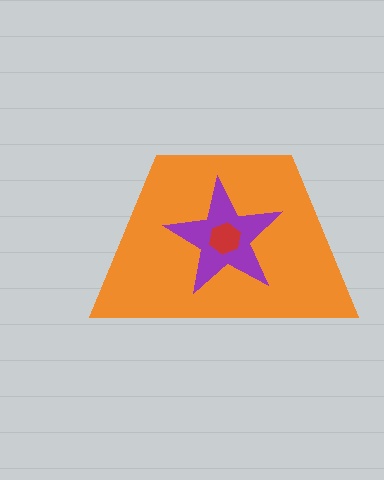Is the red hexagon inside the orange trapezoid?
Yes.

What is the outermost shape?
The orange trapezoid.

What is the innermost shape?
The red hexagon.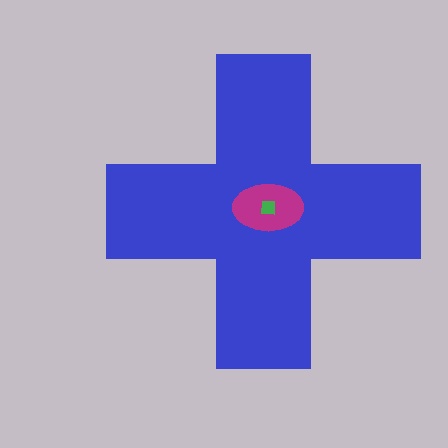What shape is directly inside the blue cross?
The magenta ellipse.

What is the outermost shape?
The blue cross.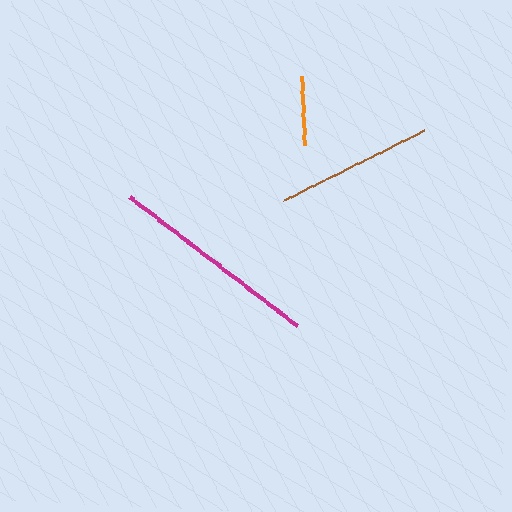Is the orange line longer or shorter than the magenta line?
The magenta line is longer than the orange line.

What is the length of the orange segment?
The orange segment is approximately 69 pixels long.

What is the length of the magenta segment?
The magenta segment is approximately 211 pixels long.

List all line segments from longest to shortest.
From longest to shortest: magenta, brown, orange.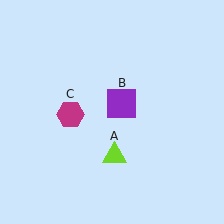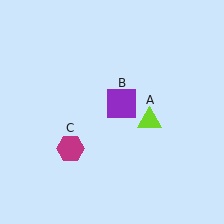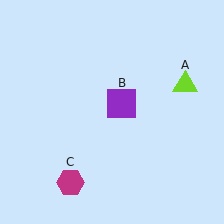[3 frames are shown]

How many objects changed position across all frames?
2 objects changed position: lime triangle (object A), magenta hexagon (object C).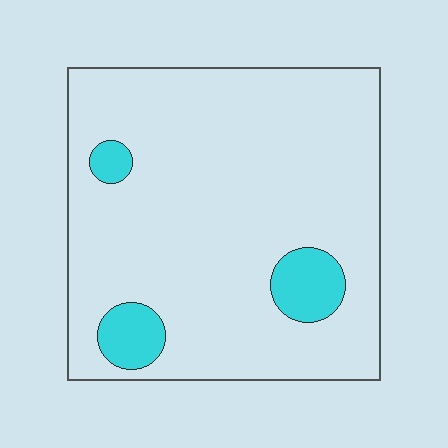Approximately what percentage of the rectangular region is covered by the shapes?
Approximately 10%.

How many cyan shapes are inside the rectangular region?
3.